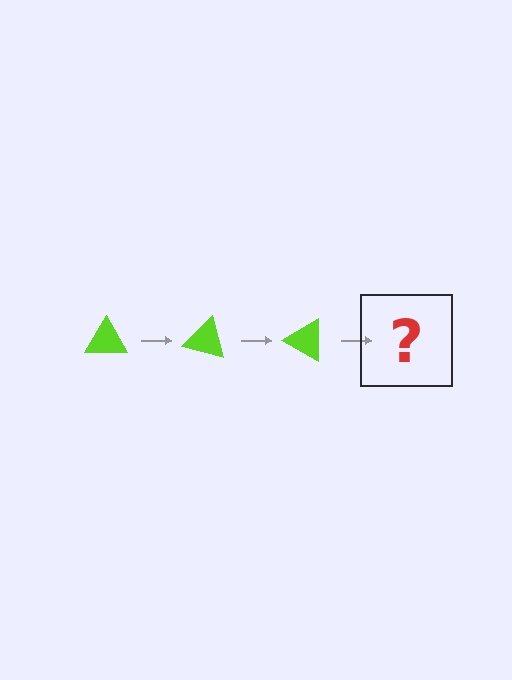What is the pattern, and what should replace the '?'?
The pattern is that the triangle rotates 15 degrees each step. The '?' should be a lime triangle rotated 45 degrees.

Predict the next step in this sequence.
The next step is a lime triangle rotated 45 degrees.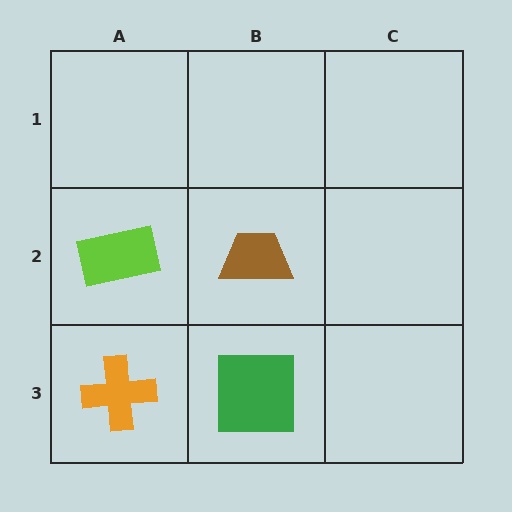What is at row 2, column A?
A lime rectangle.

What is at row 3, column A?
An orange cross.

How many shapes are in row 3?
2 shapes.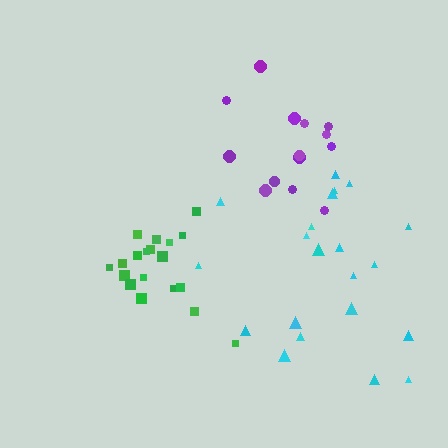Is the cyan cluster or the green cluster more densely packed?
Green.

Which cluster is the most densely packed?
Green.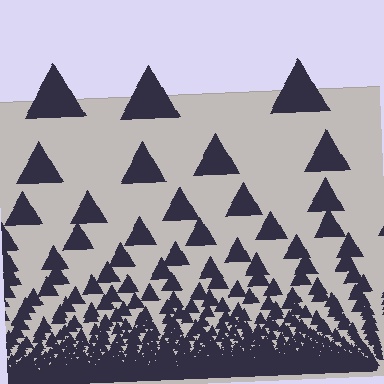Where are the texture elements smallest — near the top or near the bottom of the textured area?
Near the bottom.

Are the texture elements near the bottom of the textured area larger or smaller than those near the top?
Smaller. The gradient is inverted — elements near the bottom are smaller and denser.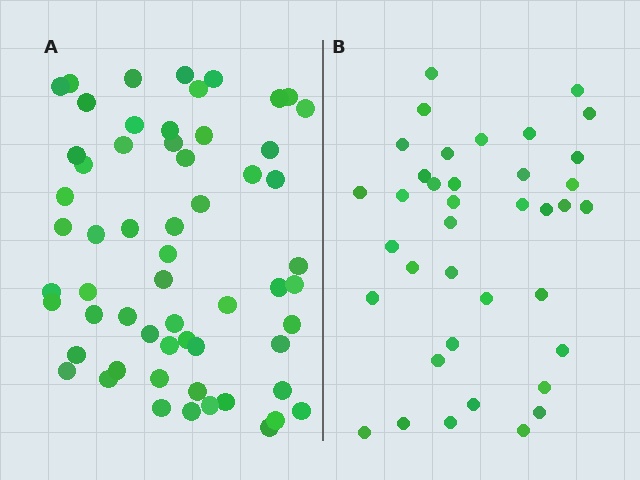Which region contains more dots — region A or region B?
Region A (the left region) has more dots.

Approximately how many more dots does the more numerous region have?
Region A has approximately 20 more dots than region B.